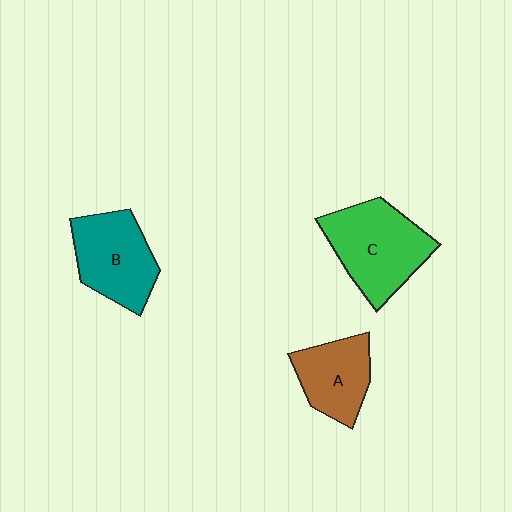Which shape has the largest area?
Shape C (green).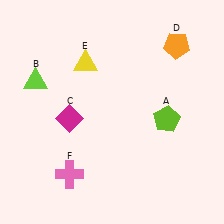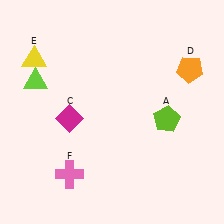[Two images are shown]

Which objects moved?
The objects that moved are: the orange pentagon (D), the yellow triangle (E).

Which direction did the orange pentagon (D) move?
The orange pentagon (D) moved down.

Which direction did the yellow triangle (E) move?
The yellow triangle (E) moved left.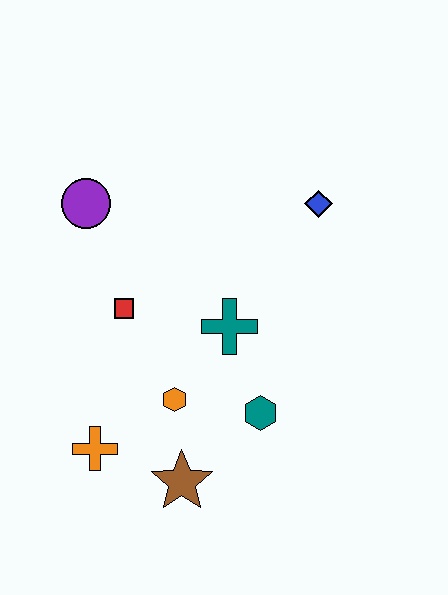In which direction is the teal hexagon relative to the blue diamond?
The teal hexagon is below the blue diamond.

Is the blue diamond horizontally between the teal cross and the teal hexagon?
No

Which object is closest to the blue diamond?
The teal cross is closest to the blue diamond.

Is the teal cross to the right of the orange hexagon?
Yes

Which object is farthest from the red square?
The blue diamond is farthest from the red square.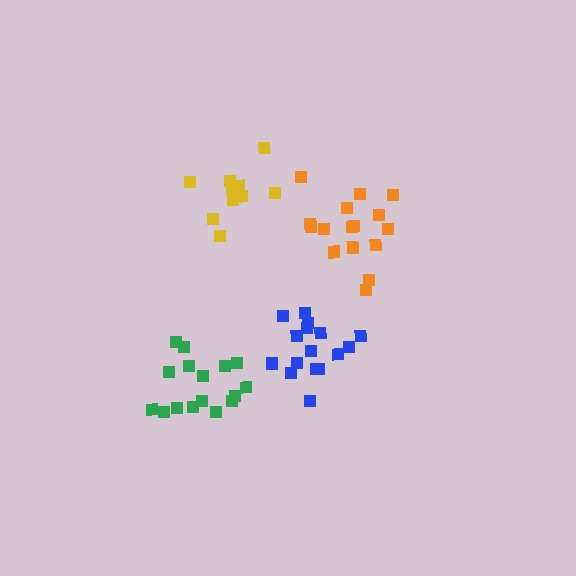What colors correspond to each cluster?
The clusters are colored: green, yellow, orange, blue.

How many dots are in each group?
Group 1: 16 dots, Group 2: 10 dots, Group 3: 16 dots, Group 4: 16 dots (58 total).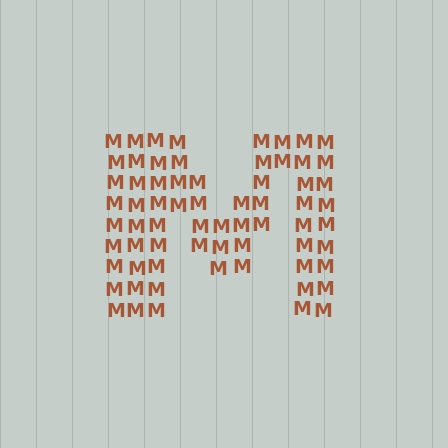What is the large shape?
The large shape is the letter M.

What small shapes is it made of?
It is made of small letter M's.